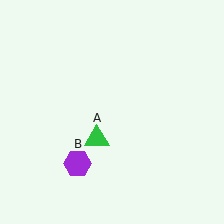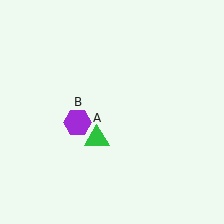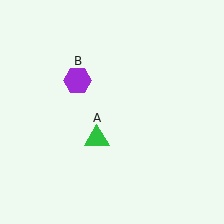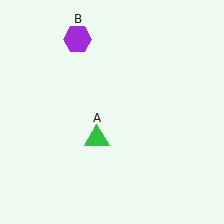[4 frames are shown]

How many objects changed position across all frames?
1 object changed position: purple hexagon (object B).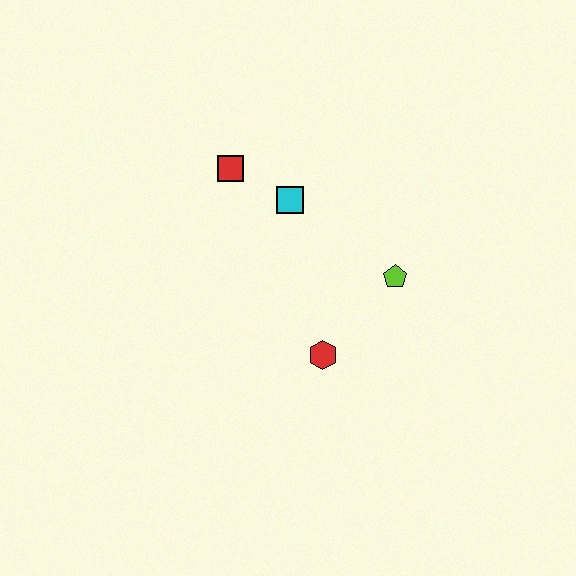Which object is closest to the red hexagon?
The lime pentagon is closest to the red hexagon.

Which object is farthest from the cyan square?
The red hexagon is farthest from the cyan square.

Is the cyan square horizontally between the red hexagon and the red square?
Yes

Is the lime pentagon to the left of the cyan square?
No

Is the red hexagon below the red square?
Yes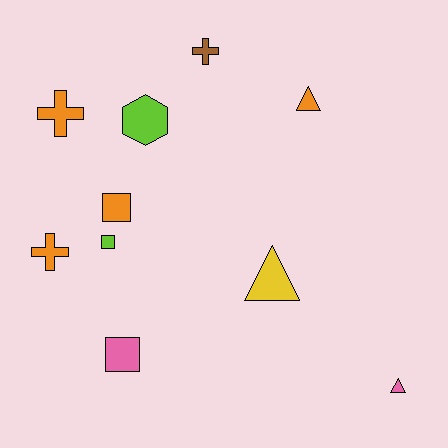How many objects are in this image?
There are 10 objects.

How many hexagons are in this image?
There is 1 hexagon.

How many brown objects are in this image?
There is 1 brown object.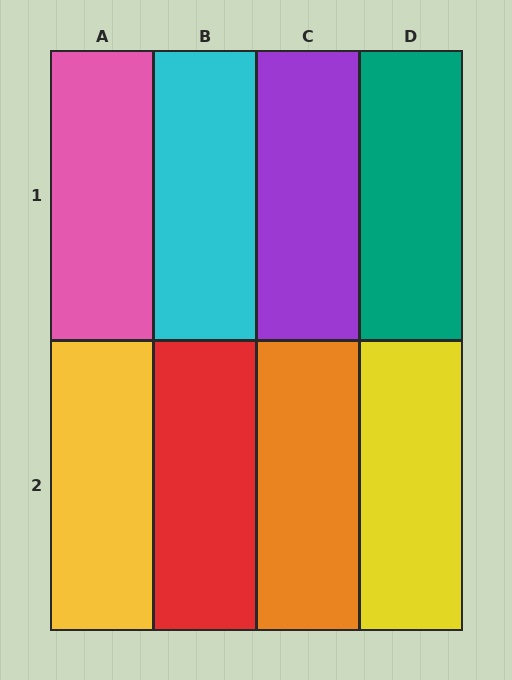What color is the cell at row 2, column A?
Yellow.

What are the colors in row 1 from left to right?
Pink, cyan, purple, teal.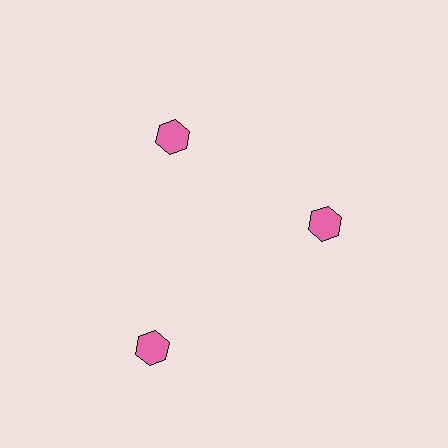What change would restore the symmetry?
The symmetry would be restored by moving it inward, back onto the ring so that all 3 hexagons sit at equal angles and equal distance from the center.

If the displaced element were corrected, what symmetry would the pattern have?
It would have 3-fold rotational symmetry — the pattern would map onto itself every 120 degrees.